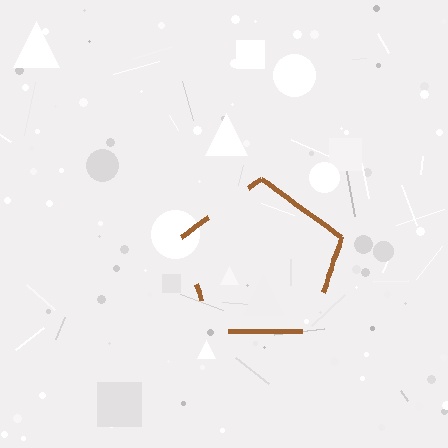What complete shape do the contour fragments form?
The contour fragments form a pentagon.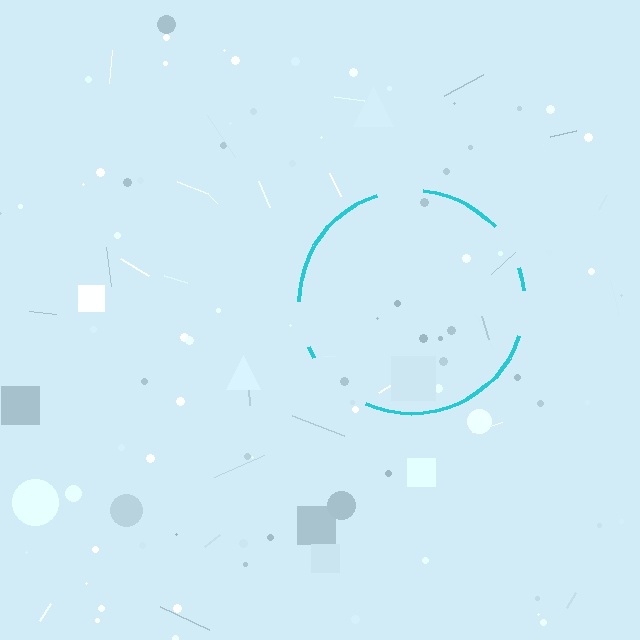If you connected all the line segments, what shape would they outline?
They would outline a circle.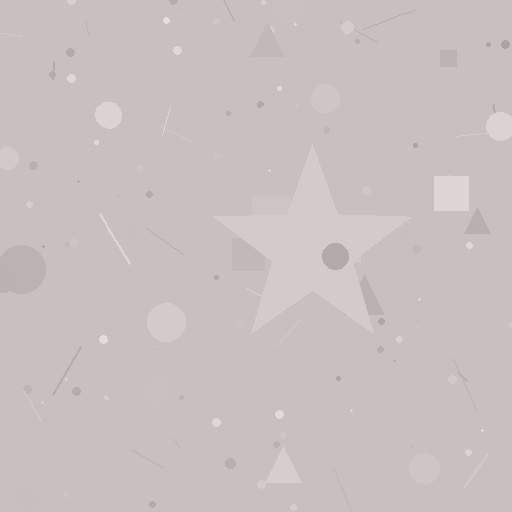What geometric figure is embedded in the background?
A star is embedded in the background.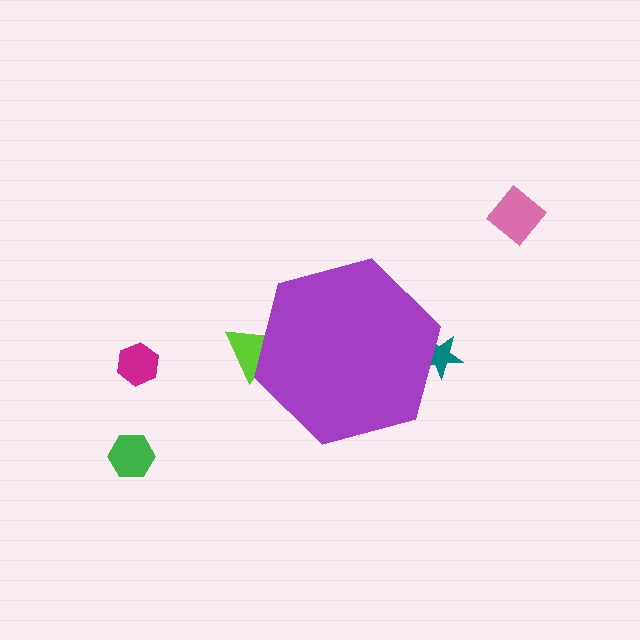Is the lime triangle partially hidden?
Yes, the lime triangle is partially hidden behind the purple hexagon.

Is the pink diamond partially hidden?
No, the pink diamond is fully visible.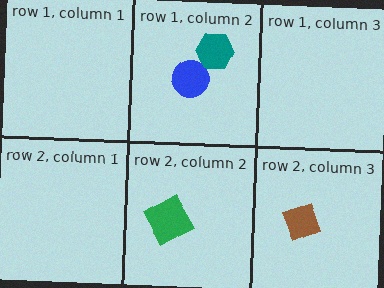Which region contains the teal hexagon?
The row 1, column 2 region.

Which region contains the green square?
The row 2, column 2 region.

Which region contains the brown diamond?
The row 2, column 3 region.